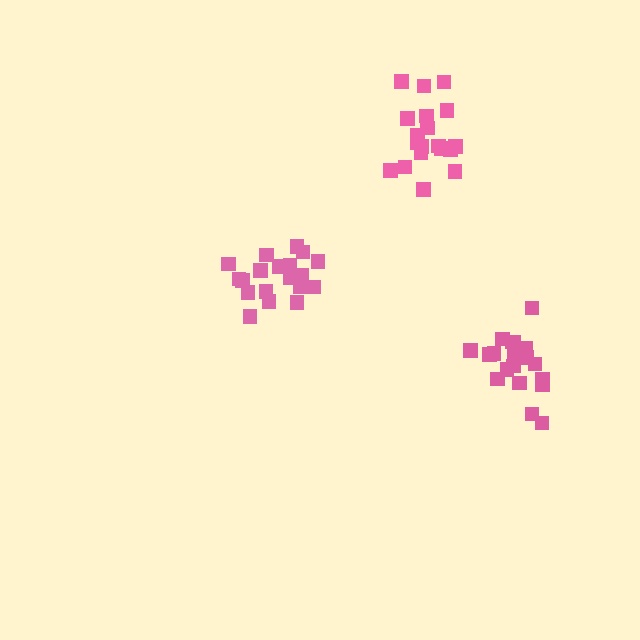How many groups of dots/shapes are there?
There are 3 groups.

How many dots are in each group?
Group 1: 19 dots, Group 2: 19 dots, Group 3: 19 dots (57 total).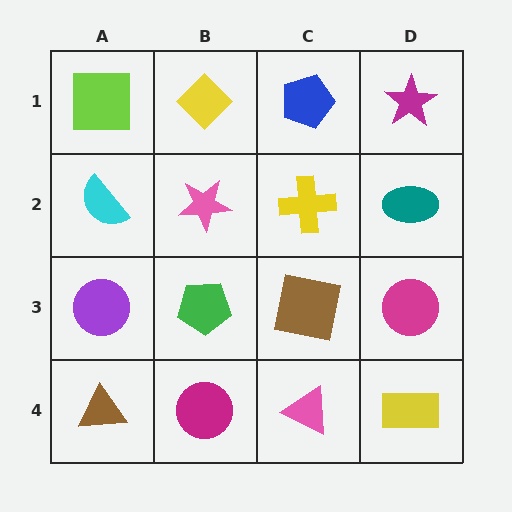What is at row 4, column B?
A magenta circle.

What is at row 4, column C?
A pink triangle.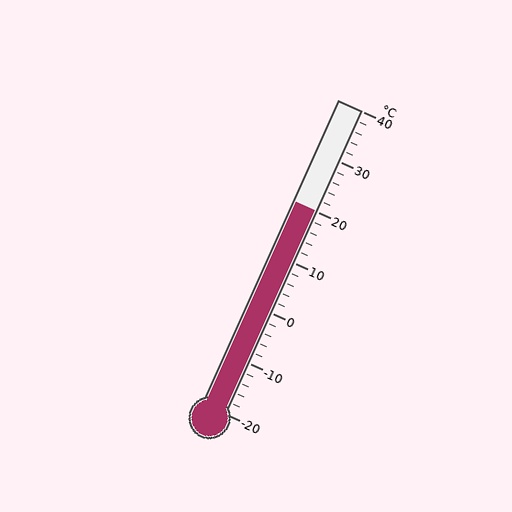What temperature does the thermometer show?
The thermometer shows approximately 20°C.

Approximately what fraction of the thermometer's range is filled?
The thermometer is filled to approximately 65% of its range.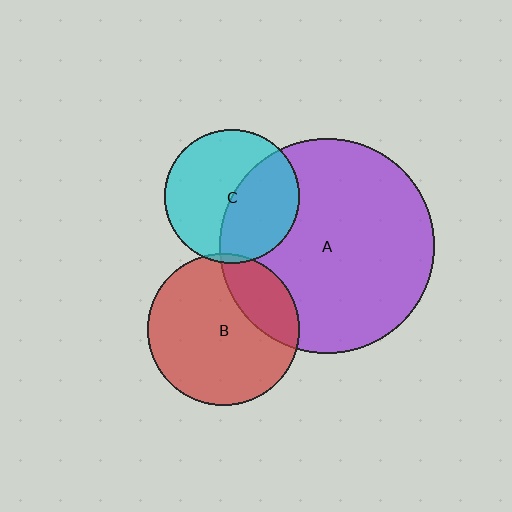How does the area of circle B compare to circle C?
Approximately 1.3 times.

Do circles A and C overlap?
Yes.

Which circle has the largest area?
Circle A (purple).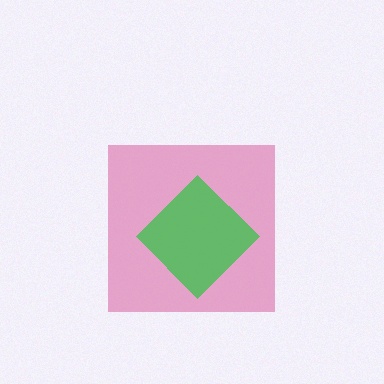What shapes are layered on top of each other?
The layered shapes are: a pink square, a green diamond.